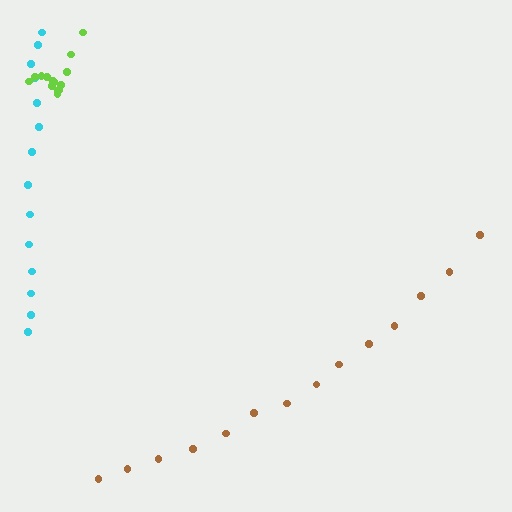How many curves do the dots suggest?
There are 3 distinct paths.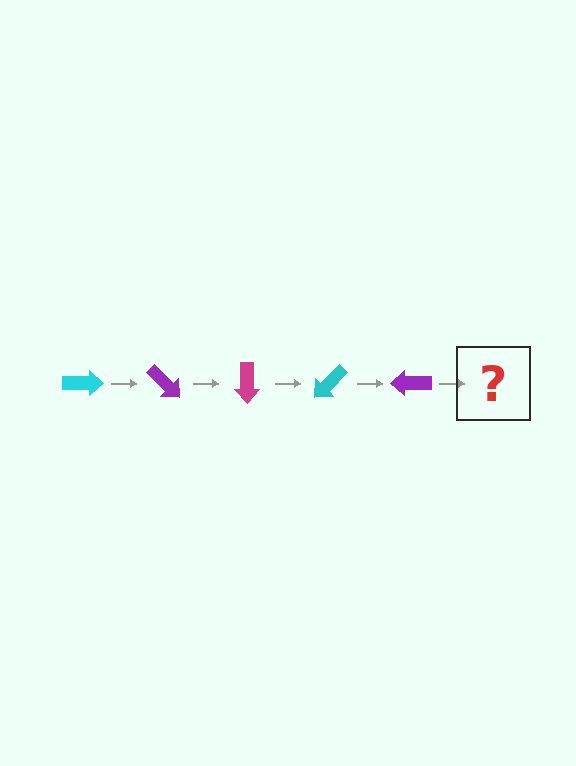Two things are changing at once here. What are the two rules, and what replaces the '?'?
The two rules are that it rotates 45 degrees each step and the color cycles through cyan, purple, and magenta. The '?' should be a magenta arrow, rotated 225 degrees from the start.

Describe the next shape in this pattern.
It should be a magenta arrow, rotated 225 degrees from the start.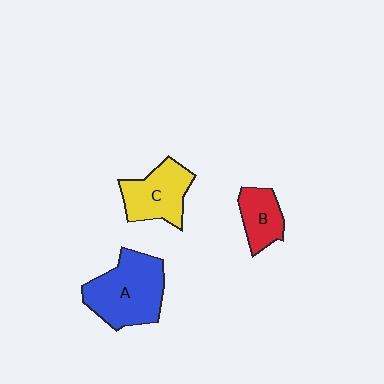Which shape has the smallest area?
Shape B (red).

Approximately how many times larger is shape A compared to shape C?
Approximately 1.4 times.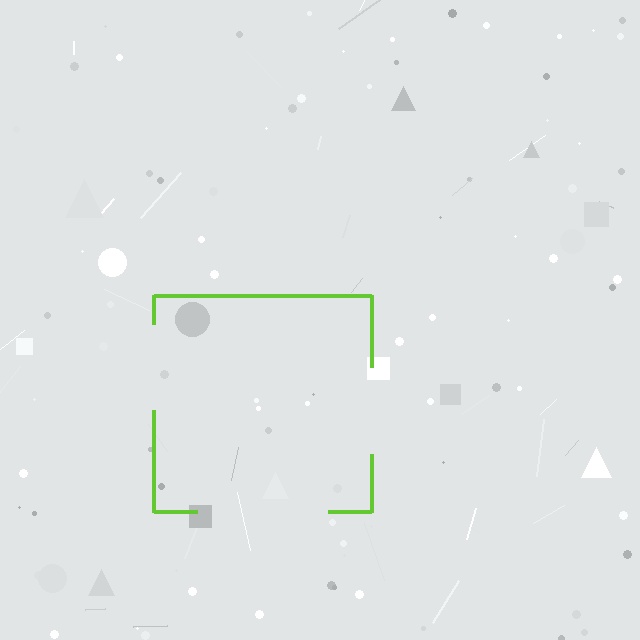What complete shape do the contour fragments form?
The contour fragments form a square.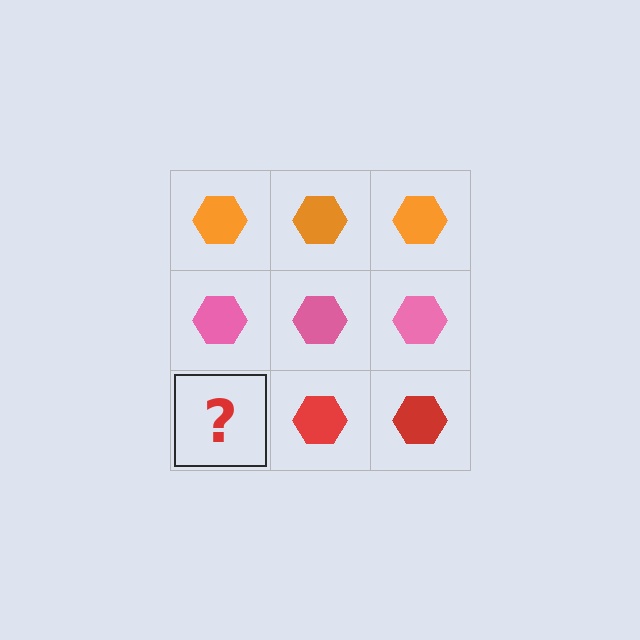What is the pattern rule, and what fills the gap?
The rule is that each row has a consistent color. The gap should be filled with a red hexagon.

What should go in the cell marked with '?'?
The missing cell should contain a red hexagon.